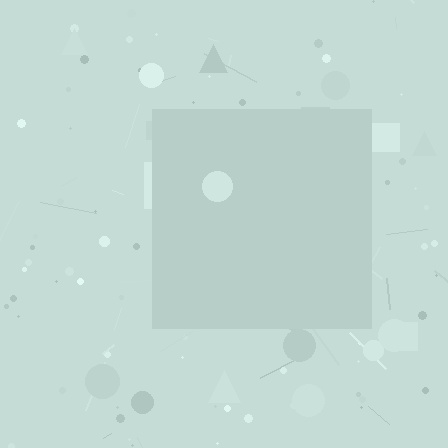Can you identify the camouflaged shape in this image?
The camouflaged shape is a square.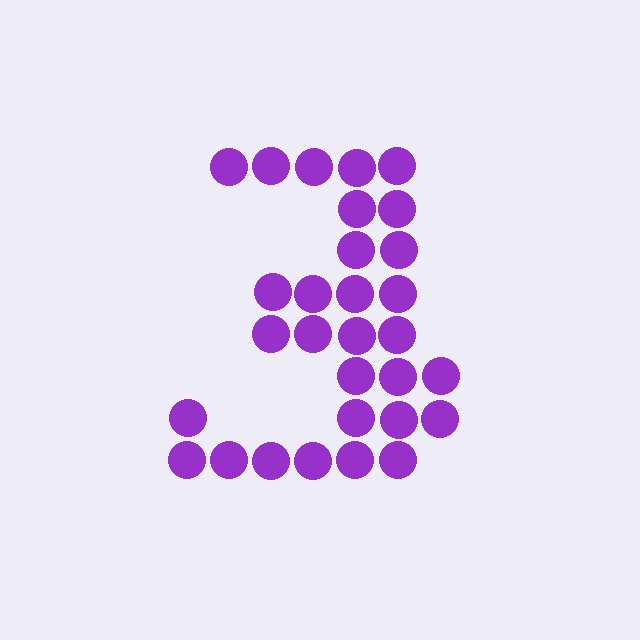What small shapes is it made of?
It is made of small circles.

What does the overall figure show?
The overall figure shows the digit 3.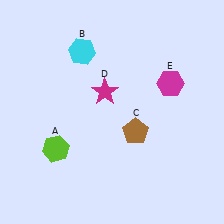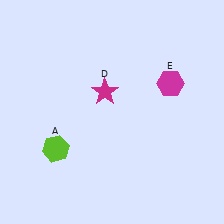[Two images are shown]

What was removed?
The brown pentagon (C), the cyan hexagon (B) were removed in Image 2.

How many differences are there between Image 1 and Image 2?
There are 2 differences between the two images.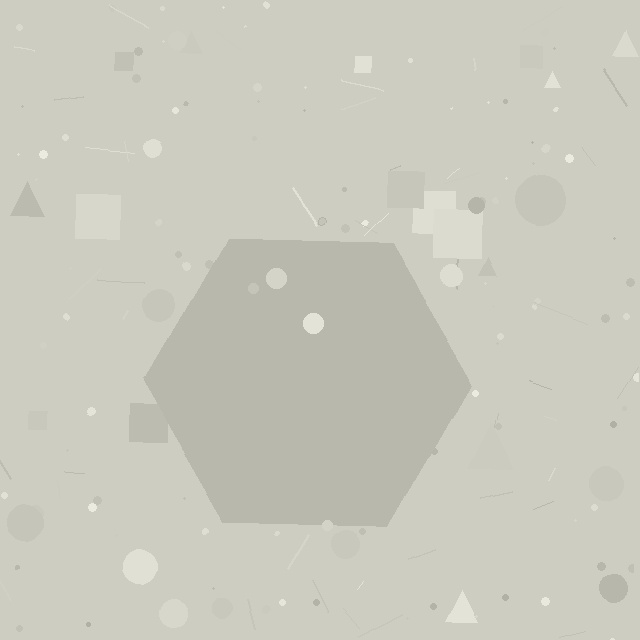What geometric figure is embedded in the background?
A hexagon is embedded in the background.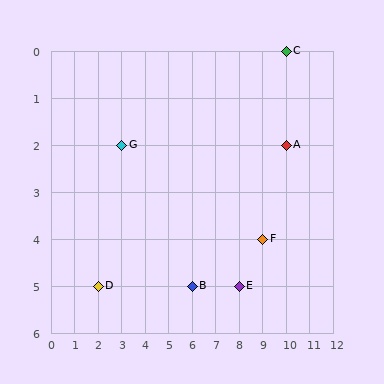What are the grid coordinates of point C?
Point C is at grid coordinates (10, 0).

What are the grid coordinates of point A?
Point A is at grid coordinates (10, 2).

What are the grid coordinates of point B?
Point B is at grid coordinates (6, 5).